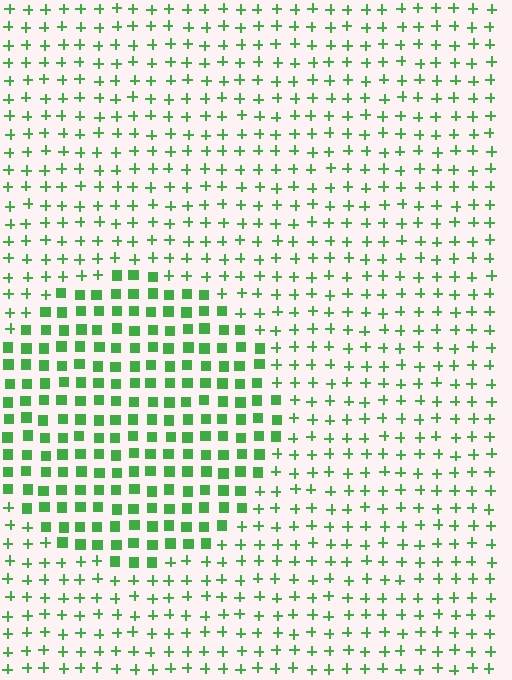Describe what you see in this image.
The image is filled with small green elements arranged in a uniform grid. A circle-shaped region contains squares, while the surrounding area contains plus signs. The boundary is defined purely by the change in element shape.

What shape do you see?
I see a circle.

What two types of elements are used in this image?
The image uses squares inside the circle region and plus signs outside it.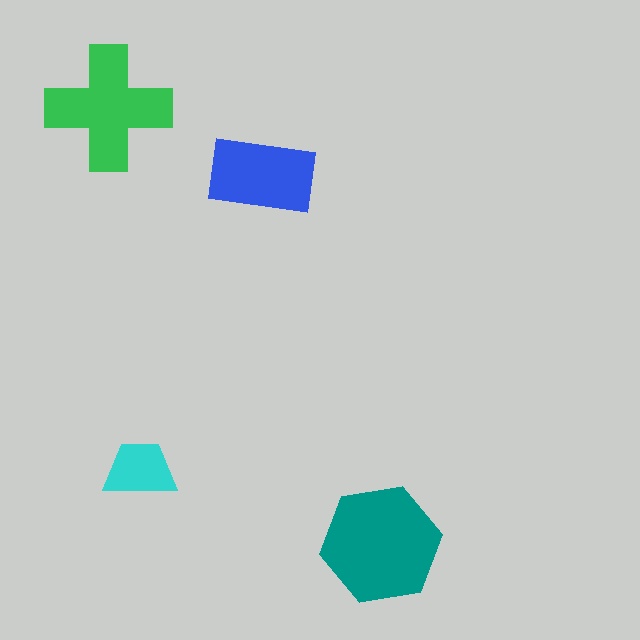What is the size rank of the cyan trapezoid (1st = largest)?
4th.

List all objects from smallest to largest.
The cyan trapezoid, the blue rectangle, the green cross, the teal hexagon.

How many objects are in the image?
There are 4 objects in the image.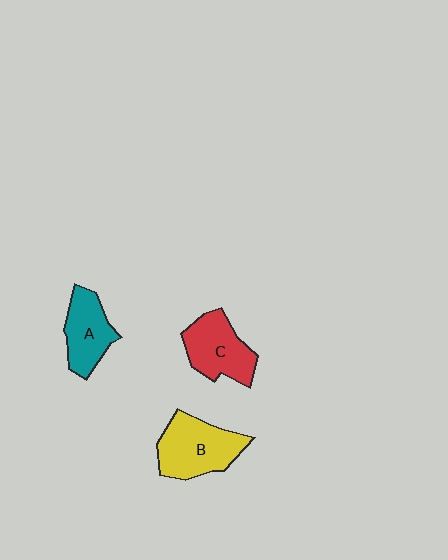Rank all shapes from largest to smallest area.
From largest to smallest: B (yellow), C (red), A (teal).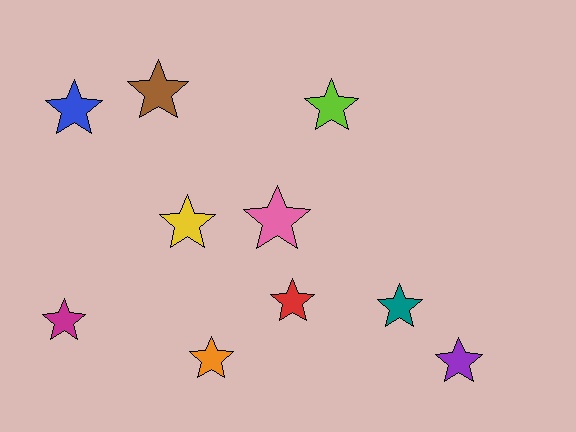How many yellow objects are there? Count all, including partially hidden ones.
There is 1 yellow object.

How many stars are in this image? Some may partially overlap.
There are 10 stars.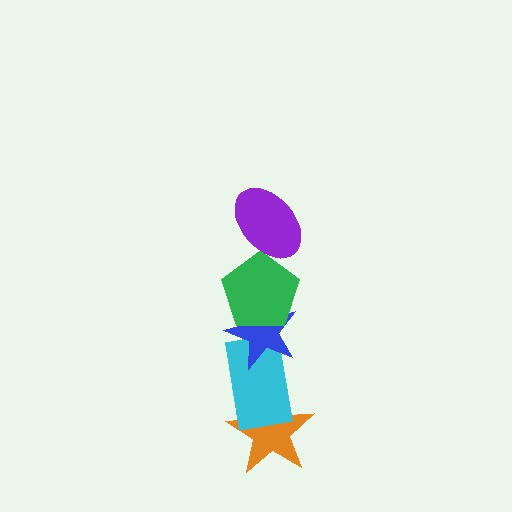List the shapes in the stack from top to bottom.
From top to bottom: the purple ellipse, the green pentagon, the blue star, the cyan rectangle, the orange star.